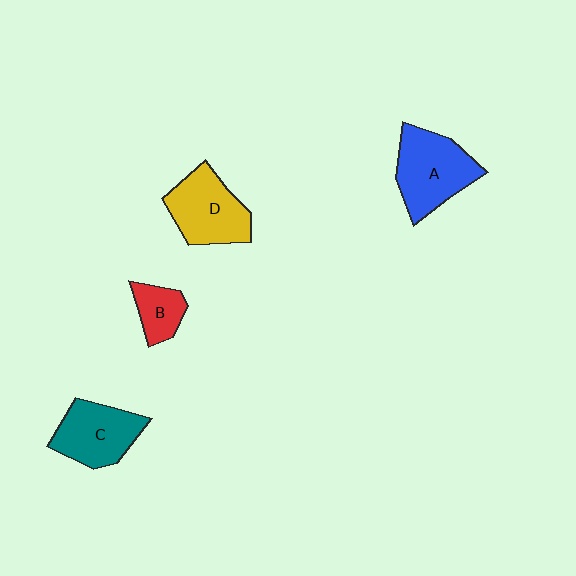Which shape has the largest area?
Shape A (blue).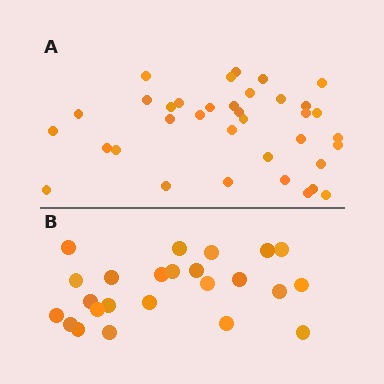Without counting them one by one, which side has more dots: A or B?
Region A (the top region) has more dots.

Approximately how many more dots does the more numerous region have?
Region A has roughly 12 or so more dots than region B.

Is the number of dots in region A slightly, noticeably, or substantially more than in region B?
Region A has substantially more. The ratio is roughly 1.5 to 1.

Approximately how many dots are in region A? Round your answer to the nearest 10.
About 40 dots. (The exact count is 36, which rounds to 40.)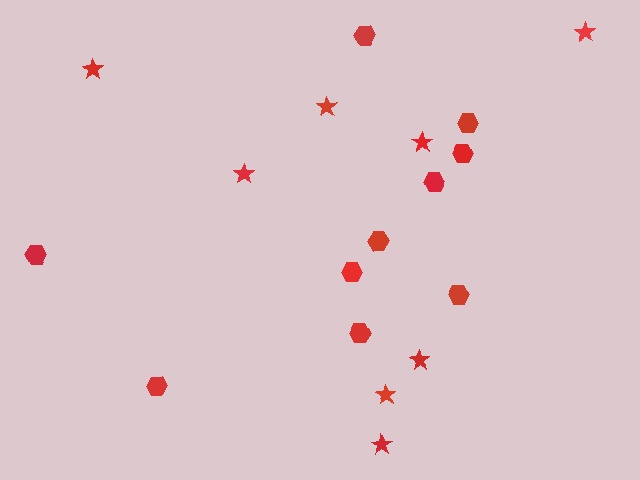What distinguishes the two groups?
There are 2 groups: one group of stars (8) and one group of hexagons (10).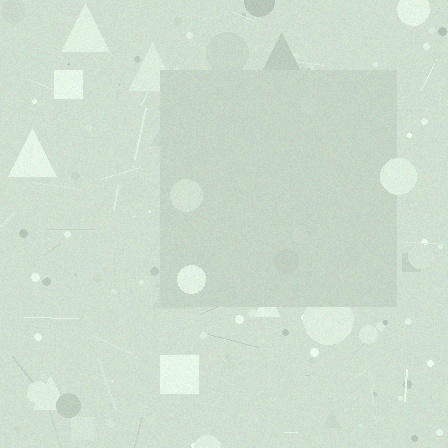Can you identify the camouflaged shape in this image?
The camouflaged shape is a square.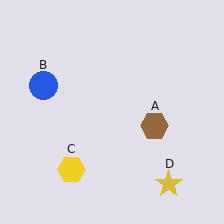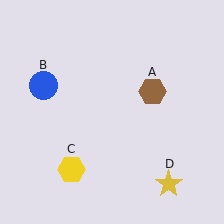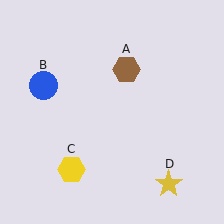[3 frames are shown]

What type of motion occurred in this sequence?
The brown hexagon (object A) rotated counterclockwise around the center of the scene.